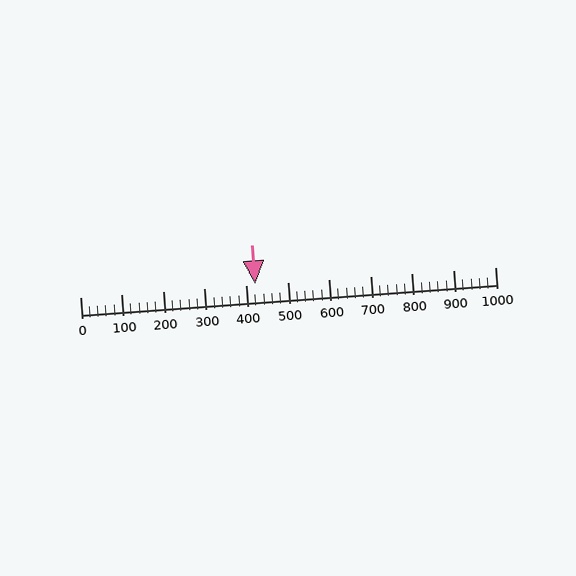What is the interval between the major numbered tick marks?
The major tick marks are spaced 100 units apart.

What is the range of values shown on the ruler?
The ruler shows values from 0 to 1000.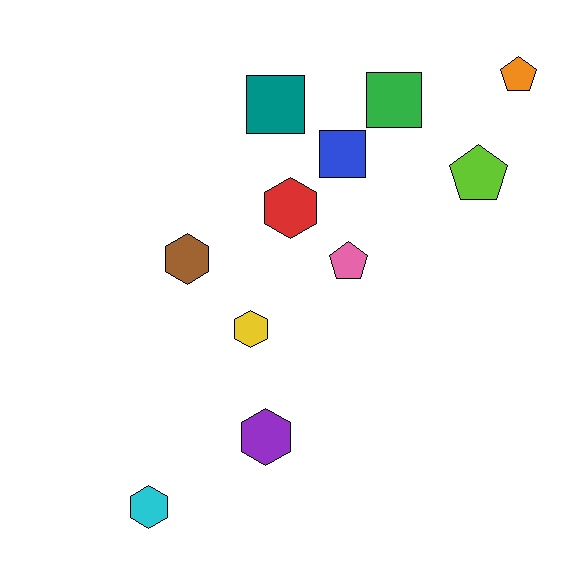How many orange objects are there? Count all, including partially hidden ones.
There is 1 orange object.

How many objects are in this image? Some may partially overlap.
There are 11 objects.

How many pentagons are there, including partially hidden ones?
There are 3 pentagons.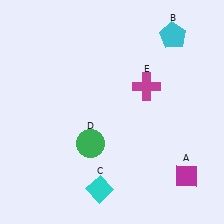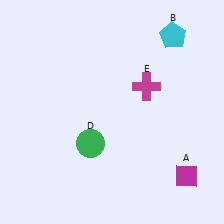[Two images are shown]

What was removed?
The cyan diamond (C) was removed in Image 2.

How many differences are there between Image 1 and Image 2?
There is 1 difference between the two images.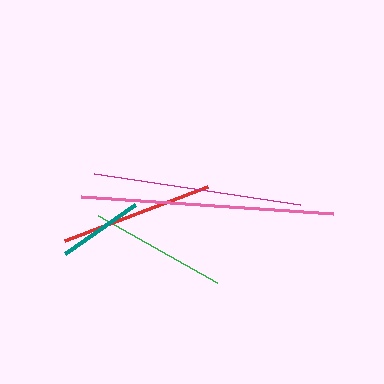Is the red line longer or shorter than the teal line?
The red line is longer than the teal line.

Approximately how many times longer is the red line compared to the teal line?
The red line is approximately 1.8 times the length of the teal line.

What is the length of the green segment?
The green segment is approximately 137 pixels long.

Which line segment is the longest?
The pink line is the longest at approximately 252 pixels.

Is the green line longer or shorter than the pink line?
The pink line is longer than the green line.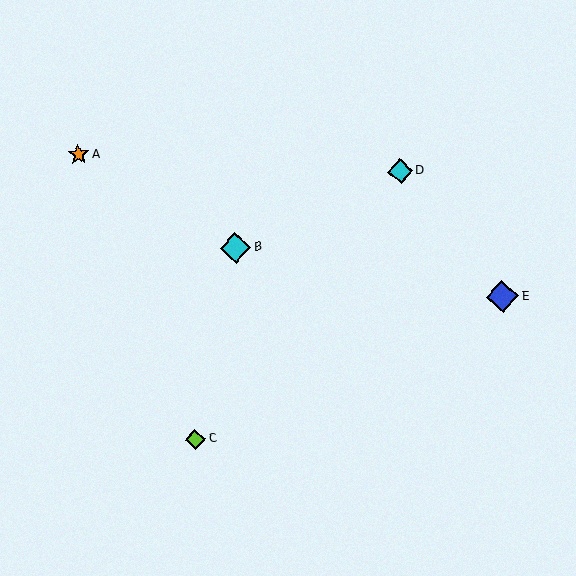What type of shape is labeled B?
Shape B is a cyan diamond.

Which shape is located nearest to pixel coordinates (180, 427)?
The lime diamond (labeled C) at (195, 439) is nearest to that location.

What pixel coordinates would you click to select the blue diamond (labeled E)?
Click at (502, 296) to select the blue diamond E.